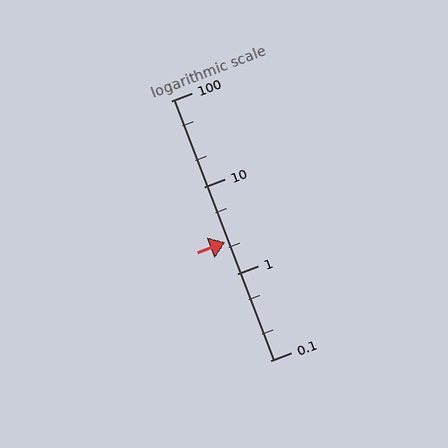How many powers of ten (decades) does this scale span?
The scale spans 3 decades, from 0.1 to 100.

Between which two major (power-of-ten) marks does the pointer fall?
The pointer is between 1 and 10.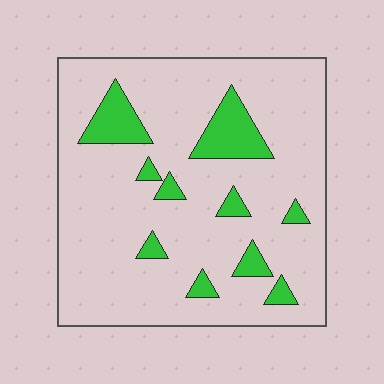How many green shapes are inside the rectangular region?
10.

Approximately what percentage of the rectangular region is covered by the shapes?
Approximately 15%.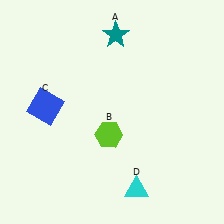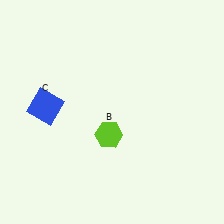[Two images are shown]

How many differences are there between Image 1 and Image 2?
There are 2 differences between the two images.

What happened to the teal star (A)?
The teal star (A) was removed in Image 2. It was in the top-right area of Image 1.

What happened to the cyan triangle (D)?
The cyan triangle (D) was removed in Image 2. It was in the bottom-right area of Image 1.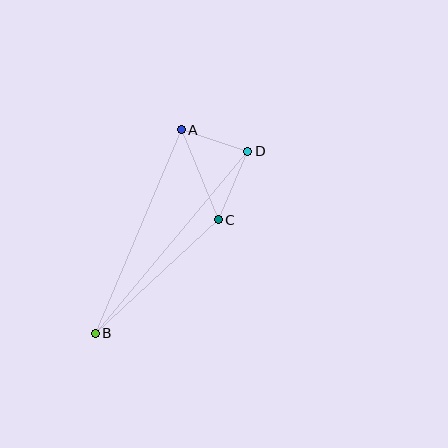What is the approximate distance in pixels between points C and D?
The distance between C and D is approximately 75 pixels.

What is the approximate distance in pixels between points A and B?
The distance between A and B is approximately 220 pixels.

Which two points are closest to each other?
Points A and D are closest to each other.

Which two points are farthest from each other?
Points B and D are farthest from each other.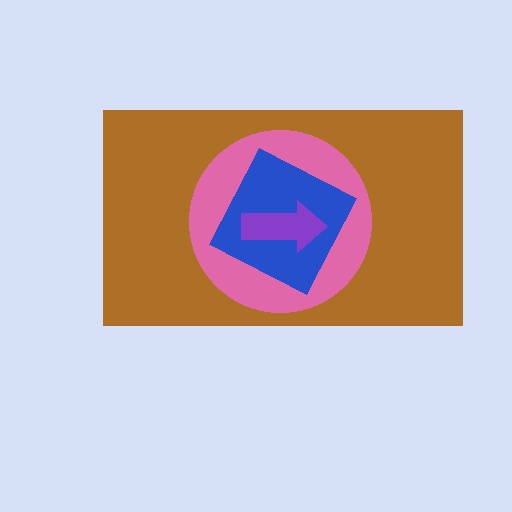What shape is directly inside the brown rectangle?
The pink circle.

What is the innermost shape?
The purple arrow.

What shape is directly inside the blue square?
The purple arrow.